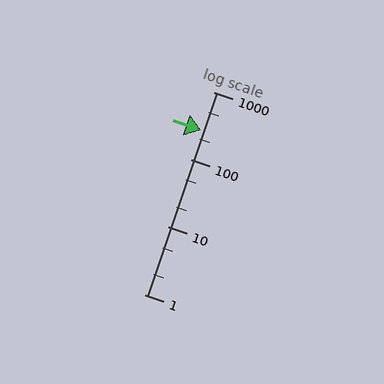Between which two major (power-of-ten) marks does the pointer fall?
The pointer is between 100 and 1000.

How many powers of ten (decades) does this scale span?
The scale spans 3 decades, from 1 to 1000.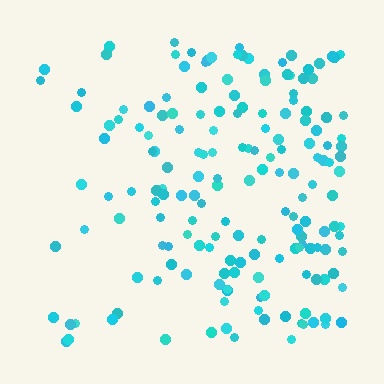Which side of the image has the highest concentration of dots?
The right.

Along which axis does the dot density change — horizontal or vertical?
Horizontal.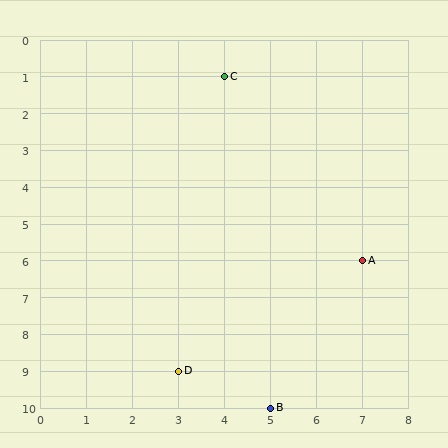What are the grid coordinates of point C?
Point C is at grid coordinates (4, 1).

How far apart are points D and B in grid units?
Points D and B are 2 columns and 1 row apart (about 2.2 grid units diagonally).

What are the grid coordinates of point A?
Point A is at grid coordinates (7, 6).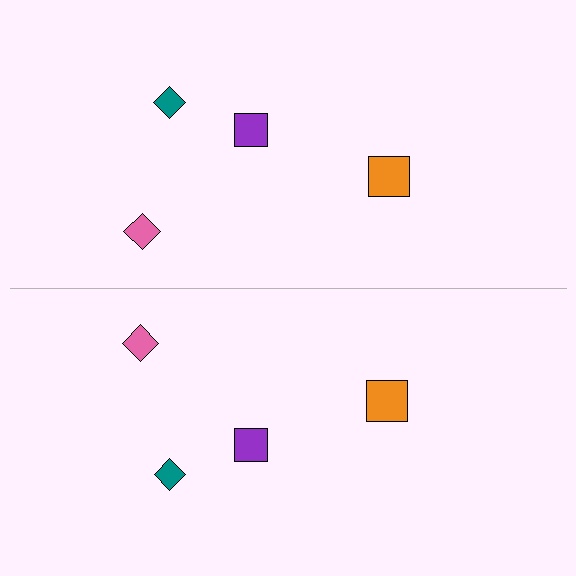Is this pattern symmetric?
Yes, this pattern has bilateral (reflection) symmetry.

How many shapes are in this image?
There are 8 shapes in this image.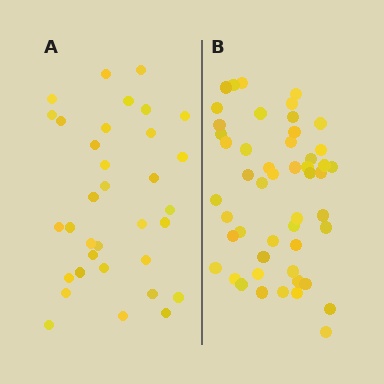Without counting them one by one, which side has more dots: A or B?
Region B (the right region) has more dots.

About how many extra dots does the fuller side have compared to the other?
Region B has approximately 15 more dots than region A.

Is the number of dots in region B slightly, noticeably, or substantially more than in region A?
Region B has substantially more. The ratio is roughly 1.5 to 1.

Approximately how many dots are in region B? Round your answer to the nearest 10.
About 50 dots.